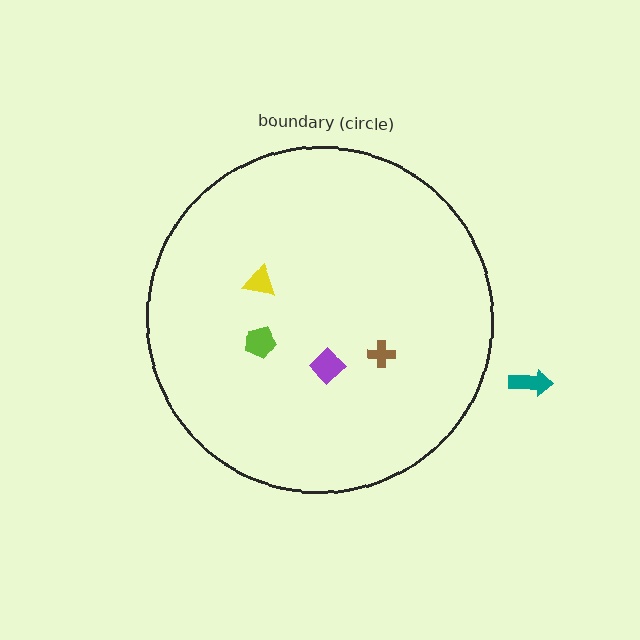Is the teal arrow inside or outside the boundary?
Outside.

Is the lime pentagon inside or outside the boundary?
Inside.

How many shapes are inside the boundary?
4 inside, 1 outside.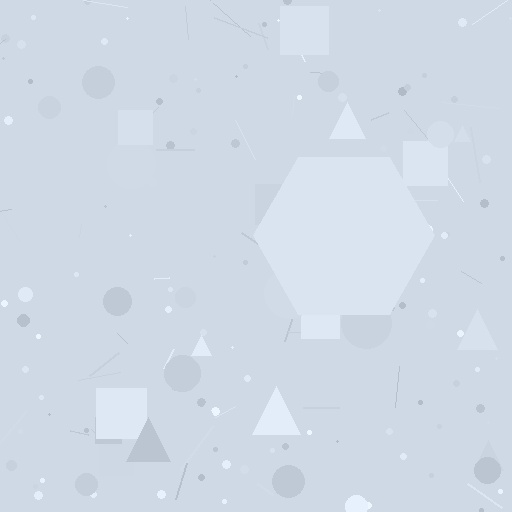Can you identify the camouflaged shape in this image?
The camouflaged shape is a hexagon.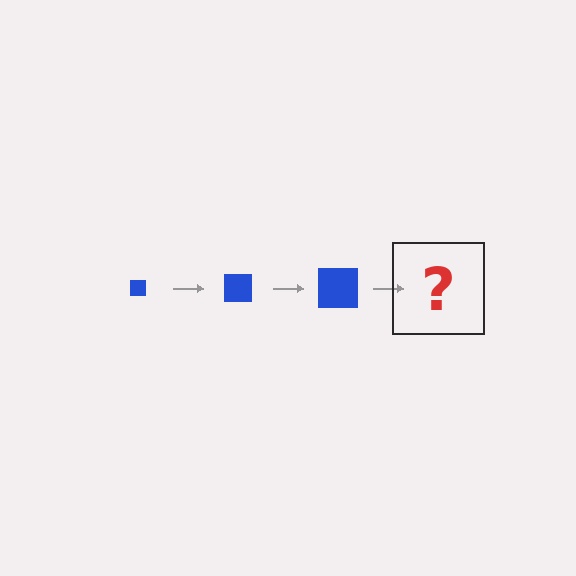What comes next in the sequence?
The next element should be a blue square, larger than the previous one.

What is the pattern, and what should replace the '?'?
The pattern is that the square gets progressively larger each step. The '?' should be a blue square, larger than the previous one.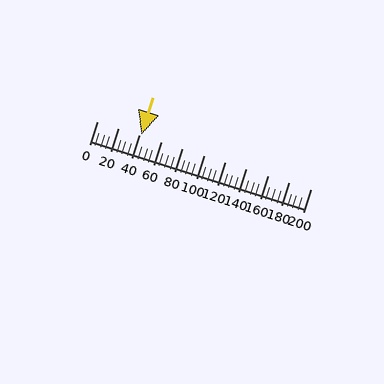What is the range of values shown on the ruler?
The ruler shows values from 0 to 200.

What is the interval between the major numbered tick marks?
The major tick marks are spaced 20 units apart.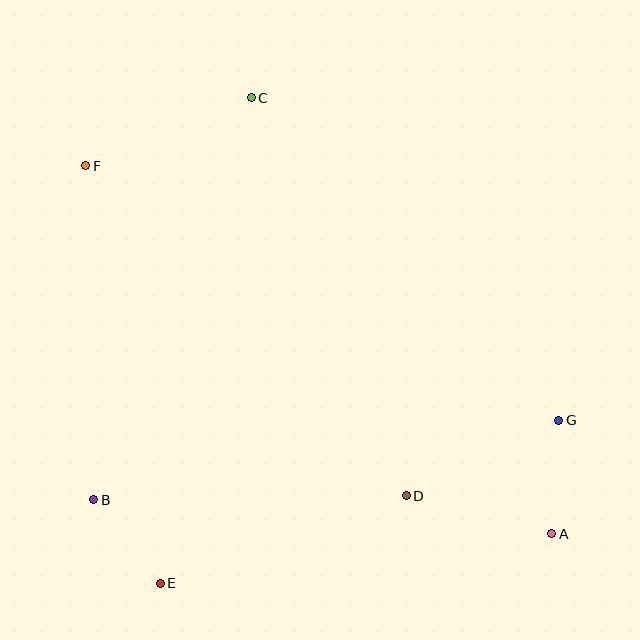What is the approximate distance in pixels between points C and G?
The distance between C and G is approximately 446 pixels.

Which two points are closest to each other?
Points B and E are closest to each other.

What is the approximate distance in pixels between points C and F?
The distance between C and F is approximately 179 pixels.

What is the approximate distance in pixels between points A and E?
The distance between A and E is approximately 395 pixels.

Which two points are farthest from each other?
Points A and F are farthest from each other.